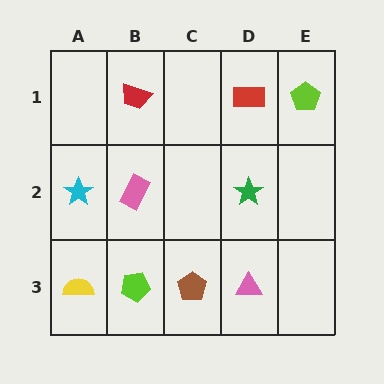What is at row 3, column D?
A pink triangle.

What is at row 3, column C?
A brown pentagon.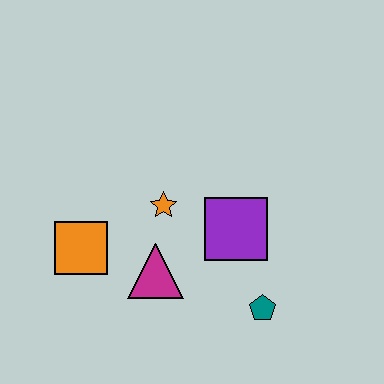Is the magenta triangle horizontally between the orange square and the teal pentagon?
Yes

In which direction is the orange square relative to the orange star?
The orange square is to the left of the orange star.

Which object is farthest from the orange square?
The teal pentagon is farthest from the orange square.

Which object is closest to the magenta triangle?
The orange star is closest to the magenta triangle.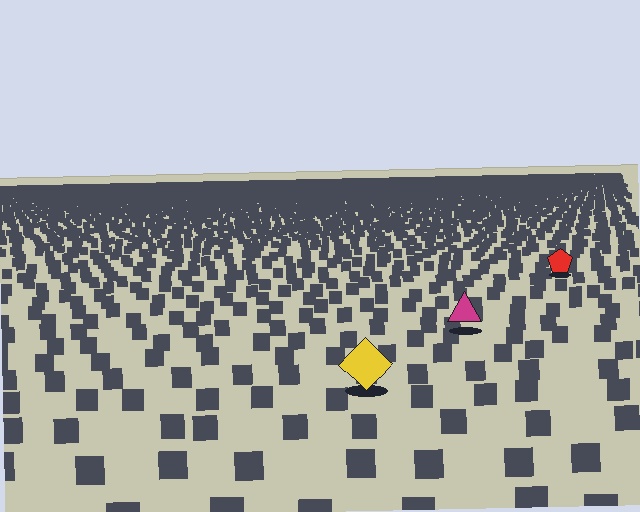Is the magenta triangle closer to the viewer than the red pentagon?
Yes. The magenta triangle is closer — you can tell from the texture gradient: the ground texture is coarser near it.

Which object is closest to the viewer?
The yellow diamond is closest. The texture marks near it are larger and more spread out.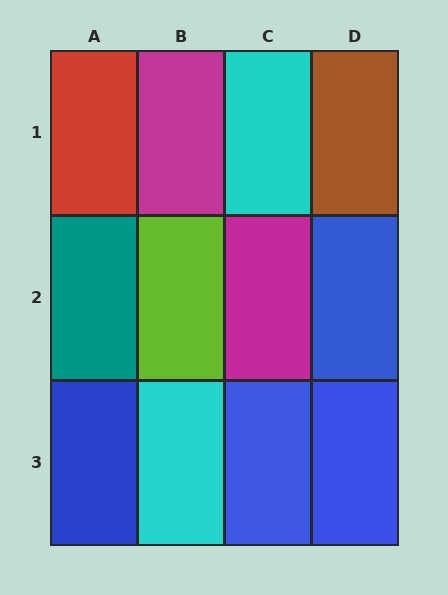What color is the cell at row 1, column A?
Red.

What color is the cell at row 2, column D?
Blue.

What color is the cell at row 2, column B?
Lime.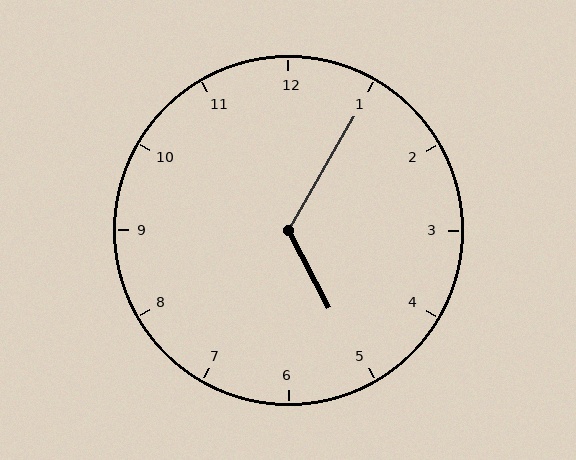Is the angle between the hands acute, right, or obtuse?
It is obtuse.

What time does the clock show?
5:05.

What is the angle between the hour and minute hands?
Approximately 122 degrees.